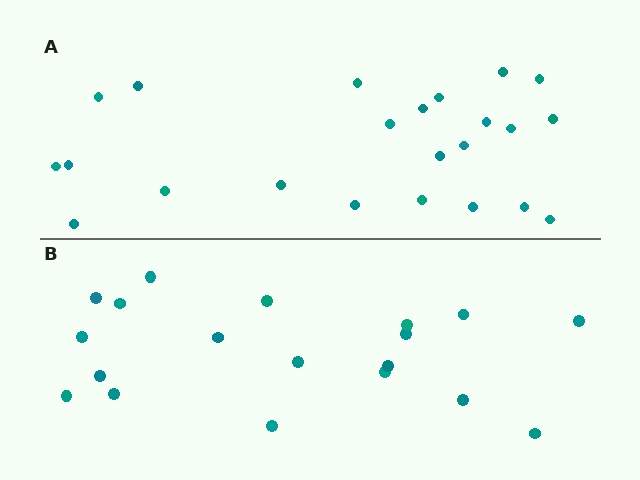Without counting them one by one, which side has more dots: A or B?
Region A (the top region) has more dots.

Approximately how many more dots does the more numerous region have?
Region A has about 4 more dots than region B.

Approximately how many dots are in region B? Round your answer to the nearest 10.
About 20 dots. (The exact count is 19, which rounds to 20.)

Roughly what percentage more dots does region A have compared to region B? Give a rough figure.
About 20% more.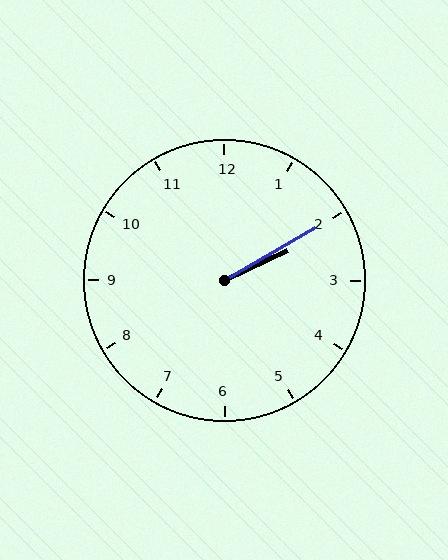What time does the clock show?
2:10.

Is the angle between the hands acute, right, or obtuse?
It is acute.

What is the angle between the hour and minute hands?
Approximately 5 degrees.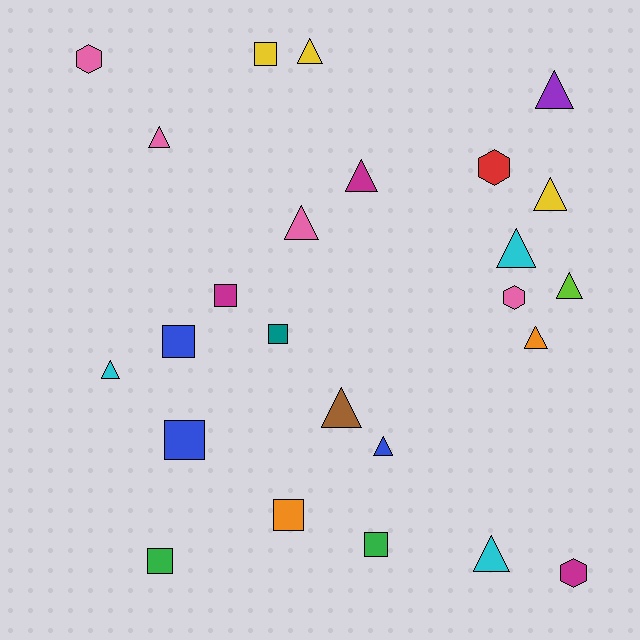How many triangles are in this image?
There are 13 triangles.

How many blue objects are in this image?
There are 3 blue objects.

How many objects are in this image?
There are 25 objects.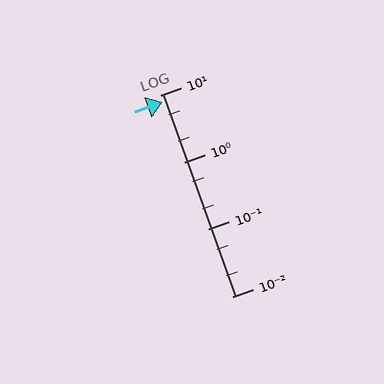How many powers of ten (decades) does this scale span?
The scale spans 3 decades, from 0.01 to 10.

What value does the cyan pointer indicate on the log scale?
The pointer indicates approximately 7.8.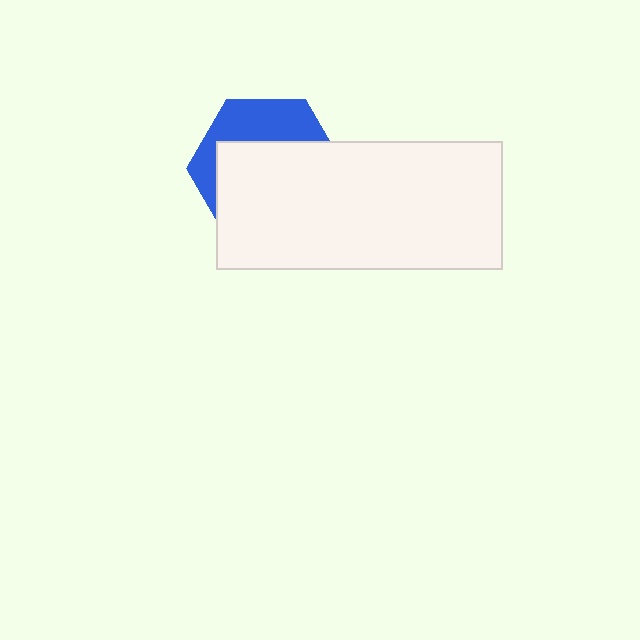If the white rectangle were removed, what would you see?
You would see the complete blue hexagon.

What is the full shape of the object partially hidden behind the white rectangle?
The partially hidden object is a blue hexagon.